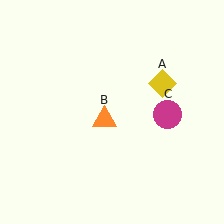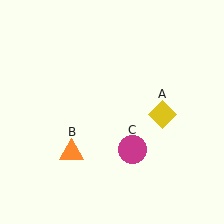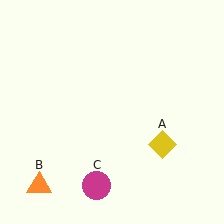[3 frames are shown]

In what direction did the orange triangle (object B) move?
The orange triangle (object B) moved down and to the left.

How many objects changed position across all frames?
3 objects changed position: yellow diamond (object A), orange triangle (object B), magenta circle (object C).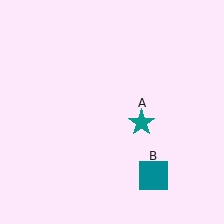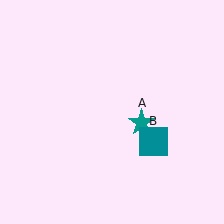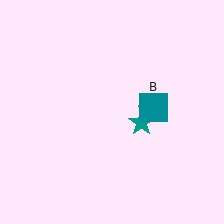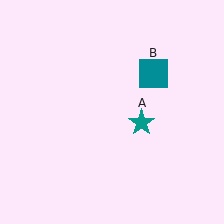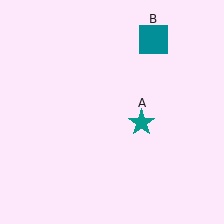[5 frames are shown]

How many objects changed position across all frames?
1 object changed position: teal square (object B).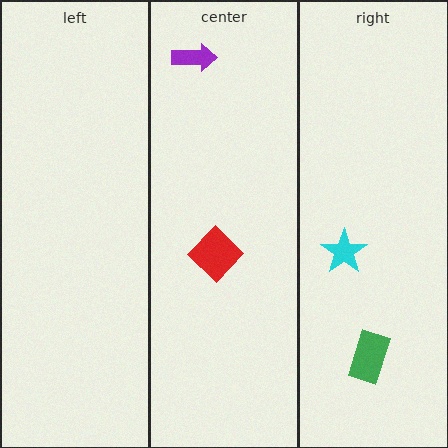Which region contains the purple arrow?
The center region.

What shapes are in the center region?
The red diamond, the purple arrow.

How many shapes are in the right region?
2.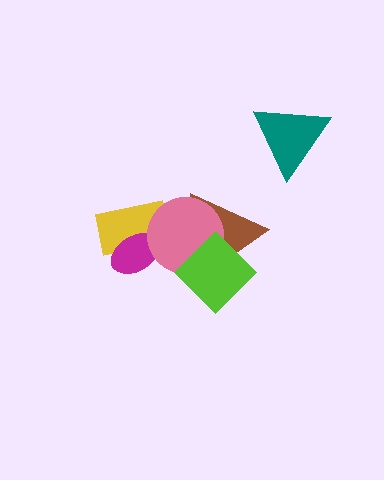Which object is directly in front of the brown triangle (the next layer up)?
The pink circle is directly in front of the brown triangle.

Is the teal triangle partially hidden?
No, no other shape covers it.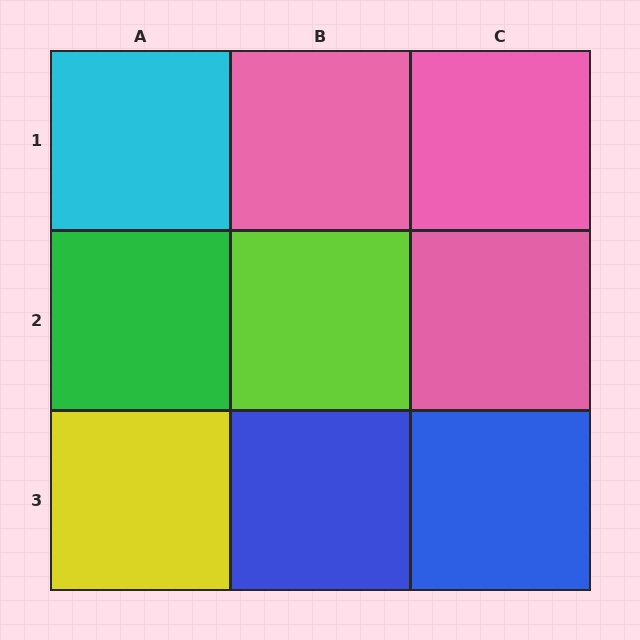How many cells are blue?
2 cells are blue.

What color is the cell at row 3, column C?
Blue.